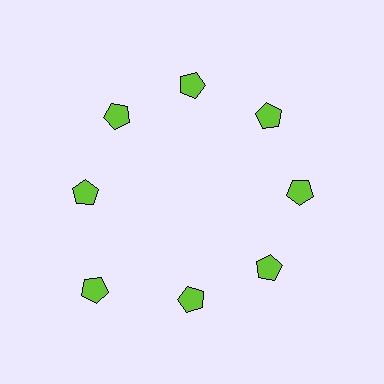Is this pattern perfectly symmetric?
No. The 8 lime pentagons are arranged in a ring, but one element near the 8 o'clock position is pushed outward from the center, breaking the 8-fold rotational symmetry.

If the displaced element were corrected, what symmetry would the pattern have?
It would have 8-fold rotational symmetry — the pattern would map onto itself every 45 degrees.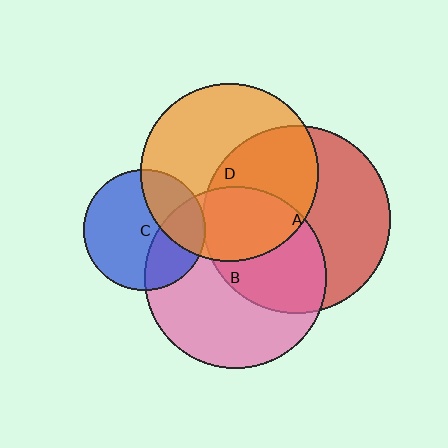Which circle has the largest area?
Circle A (red).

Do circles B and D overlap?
Yes.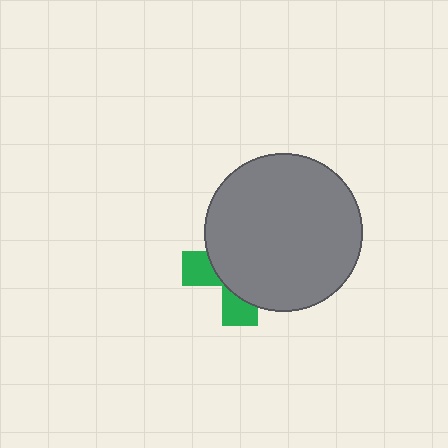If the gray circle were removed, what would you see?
You would see the complete green cross.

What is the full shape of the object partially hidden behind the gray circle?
The partially hidden object is a green cross.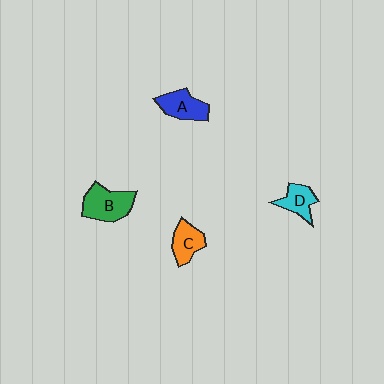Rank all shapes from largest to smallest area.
From largest to smallest: B (green), A (blue), C (orange), D (cyan).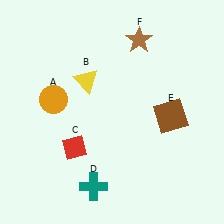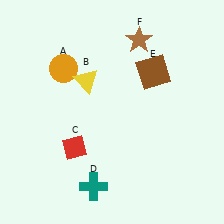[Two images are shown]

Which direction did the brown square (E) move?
The brown square (E) moved up.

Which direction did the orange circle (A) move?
The orange circle (A) moved up.